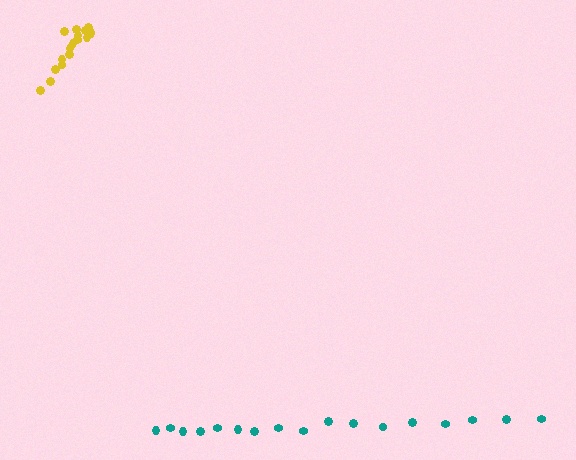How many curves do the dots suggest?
There are 2 distinct paths.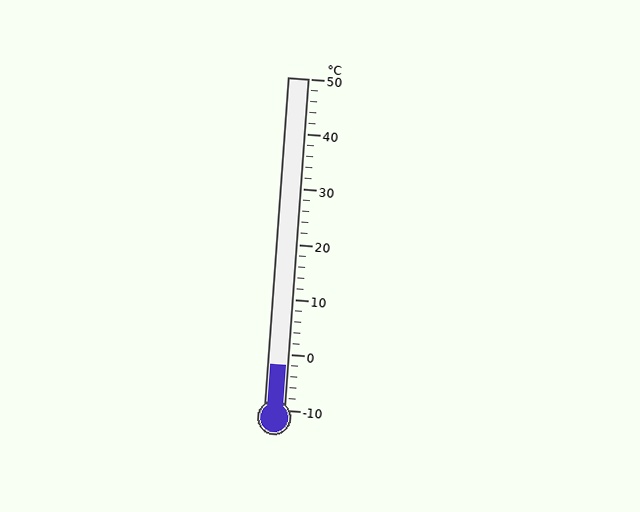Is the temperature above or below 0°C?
The temperature is below 0°C.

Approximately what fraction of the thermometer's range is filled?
The thermometer is filled to approximately 15% of its range.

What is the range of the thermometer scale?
The thermometer scale ranges from -10°C to 50°C.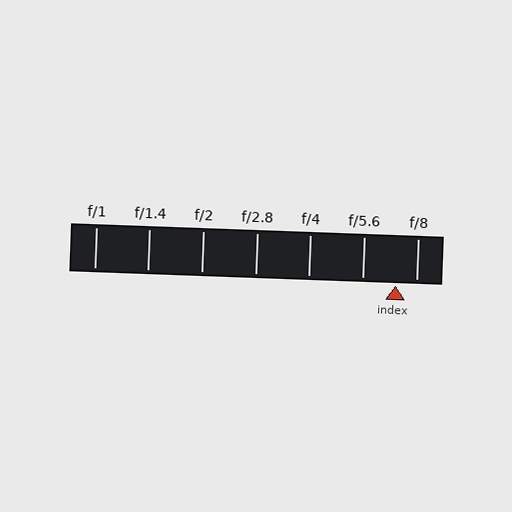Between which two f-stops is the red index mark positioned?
The index mark is between f/5.6 and f/8.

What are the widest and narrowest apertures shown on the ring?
The widest aperture shown is f/1 and the narrowest is f/8.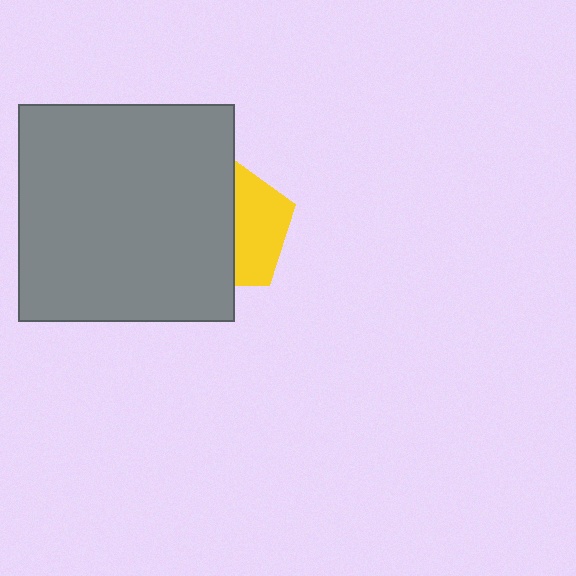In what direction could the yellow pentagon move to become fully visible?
The yellow pentagon could move right. That would shift it out from behind the gray square entirely.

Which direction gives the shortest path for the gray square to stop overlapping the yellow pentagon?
Moving left gives the shortest separation.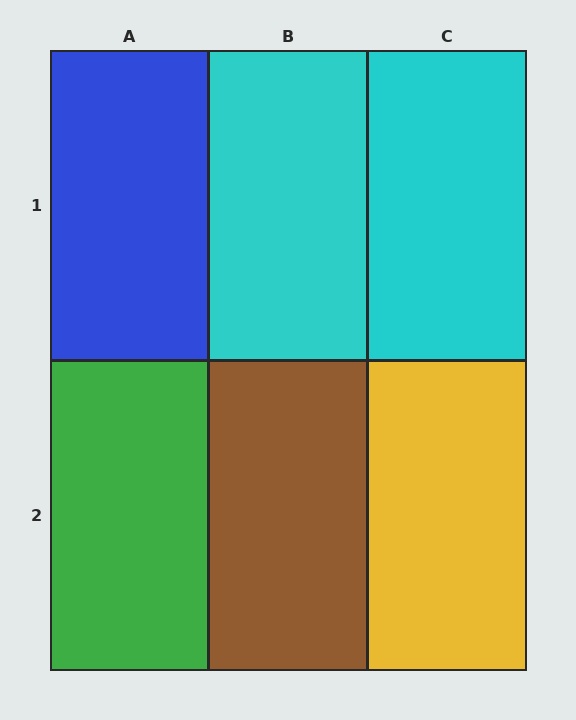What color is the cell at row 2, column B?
Brown.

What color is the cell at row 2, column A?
Green.